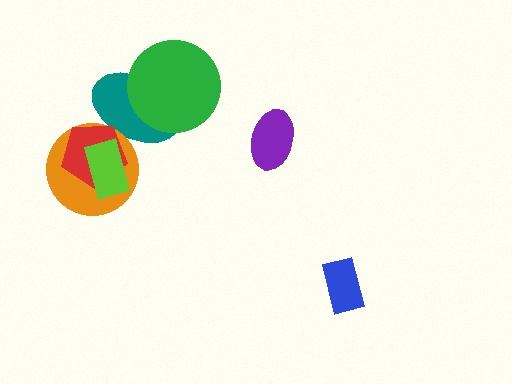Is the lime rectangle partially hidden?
No, no other shape covers it.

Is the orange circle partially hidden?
Yes, it is partially covered by another shape.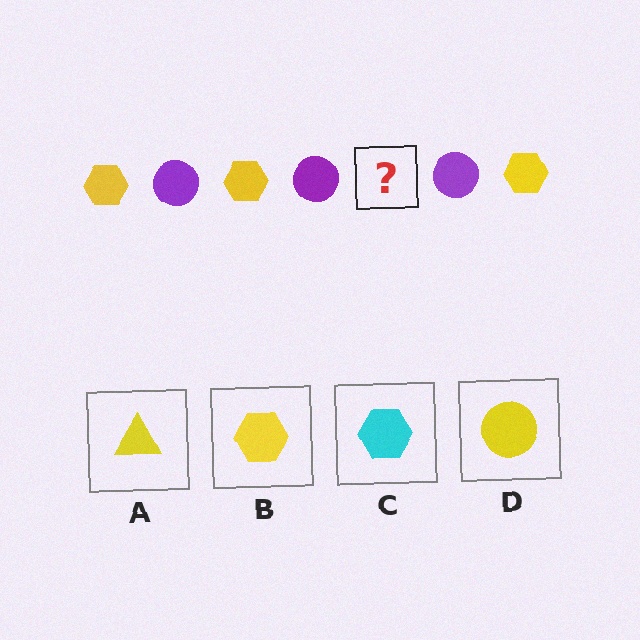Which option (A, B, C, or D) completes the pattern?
B.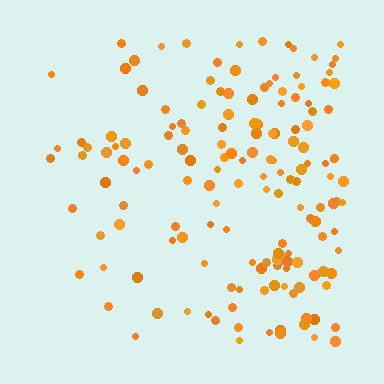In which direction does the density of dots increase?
From left to right, with the right side densest.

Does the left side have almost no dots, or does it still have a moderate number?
Still a moderate number, just noticeably fewer than the right.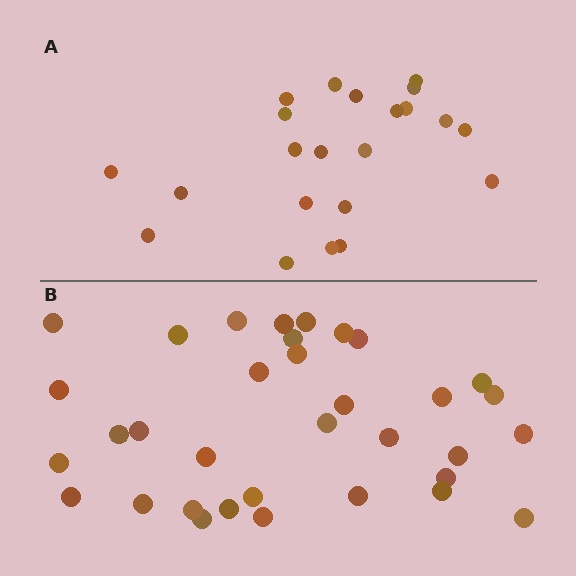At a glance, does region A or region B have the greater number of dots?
Region B (the bottom region) has more dots.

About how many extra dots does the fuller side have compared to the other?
Region B has roughly 12 or so more dots than region A.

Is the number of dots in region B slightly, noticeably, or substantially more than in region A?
Region B has substantially more. The ratio is roughly 1.5 to 1.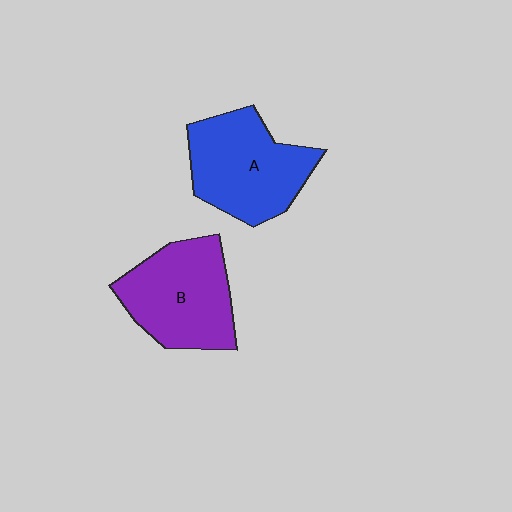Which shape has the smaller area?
Shape B (purple).